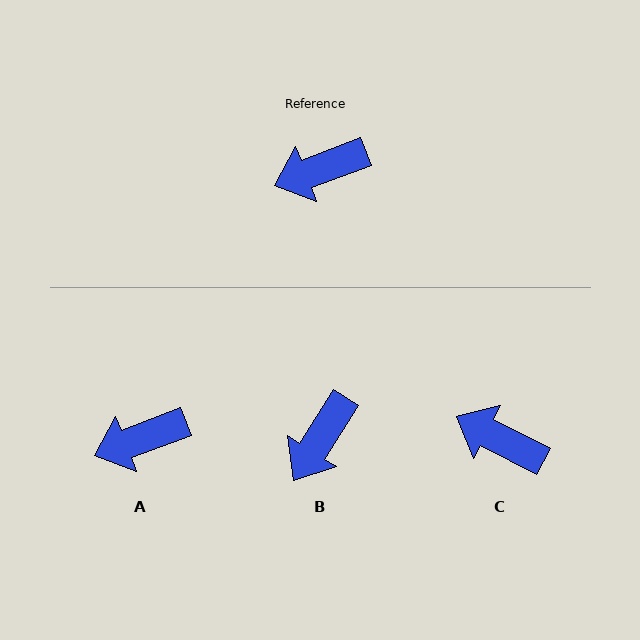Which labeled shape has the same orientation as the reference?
A.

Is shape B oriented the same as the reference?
No, it is off by about 37 degrees.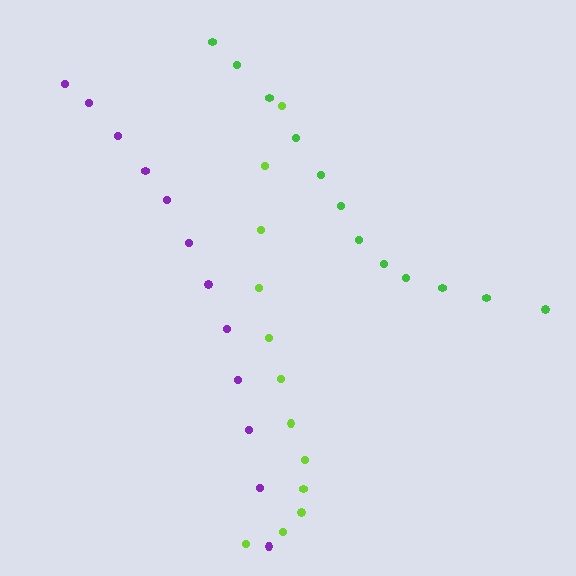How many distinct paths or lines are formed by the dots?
There are 3 distinct paths.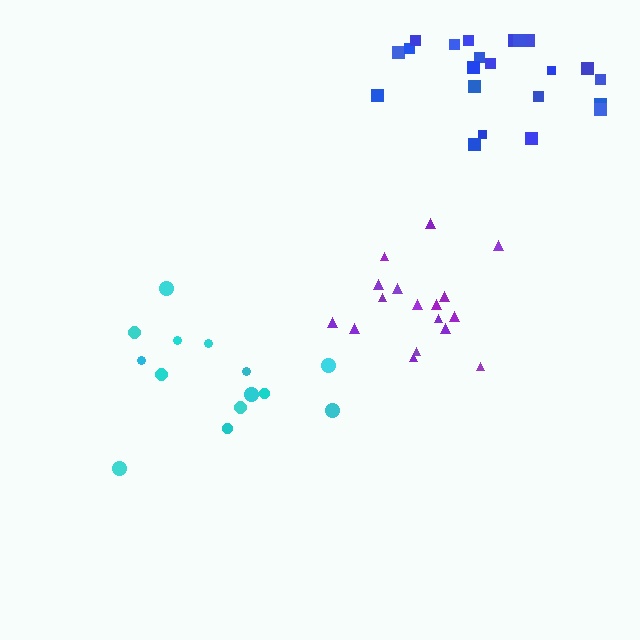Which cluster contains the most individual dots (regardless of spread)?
Blue (22).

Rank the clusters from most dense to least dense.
purple, cyan, blue.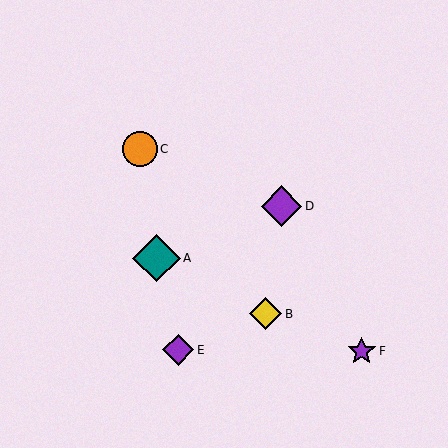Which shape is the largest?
The teal diamond (labeled A) is the largest.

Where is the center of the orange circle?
The center of the orange circle is at (140, 149).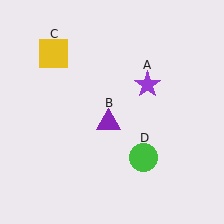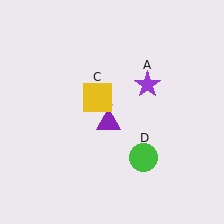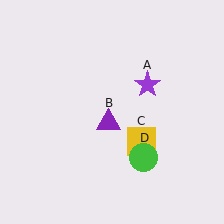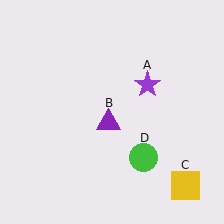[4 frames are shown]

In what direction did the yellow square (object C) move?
The yellow square (object C) moved down and to the right.